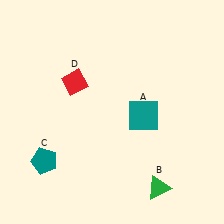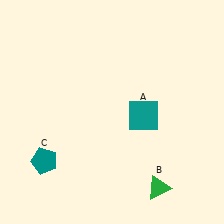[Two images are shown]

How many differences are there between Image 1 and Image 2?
There is 1 difference between the two images.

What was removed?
The red diamond (D) was removed in Image 2.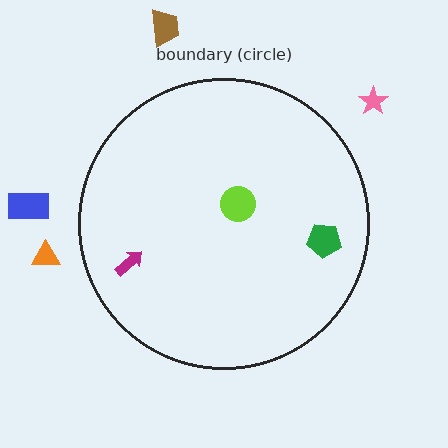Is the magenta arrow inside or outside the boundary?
Inside.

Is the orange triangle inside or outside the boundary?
Outside.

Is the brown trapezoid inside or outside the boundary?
Outside.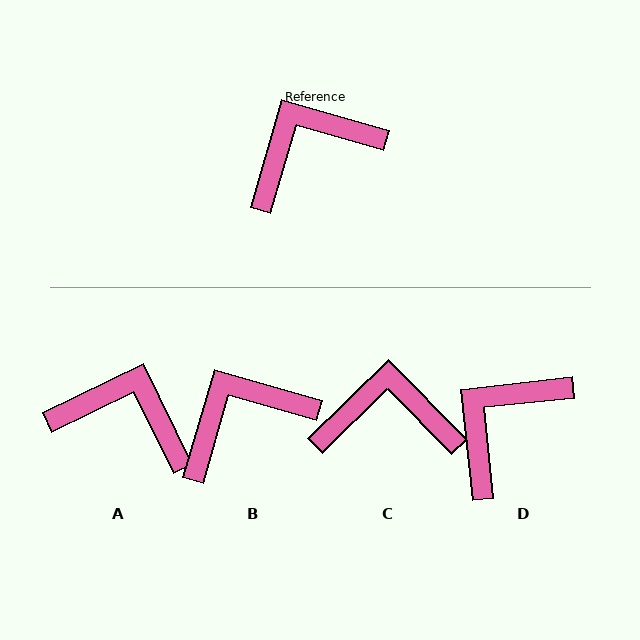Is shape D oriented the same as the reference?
No, it is off by about 22 degrees.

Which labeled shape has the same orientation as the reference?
B.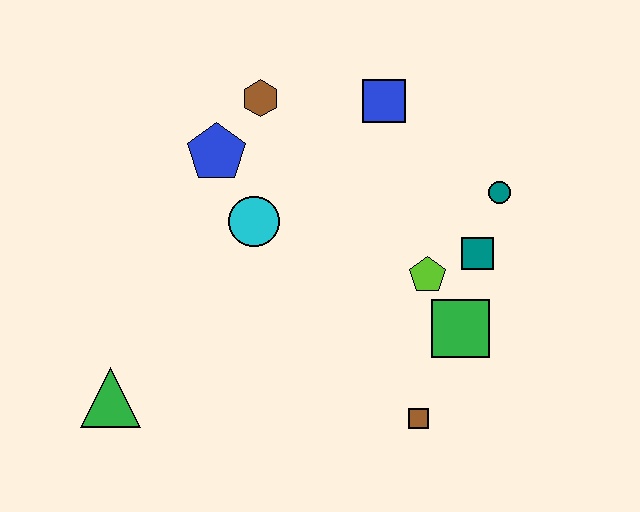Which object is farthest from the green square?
The green triangle is farthest from the green square.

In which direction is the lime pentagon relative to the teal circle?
The lime pentagon is below the teal circle.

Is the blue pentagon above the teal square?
Yes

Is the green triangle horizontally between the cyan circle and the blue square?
No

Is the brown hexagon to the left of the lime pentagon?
Yes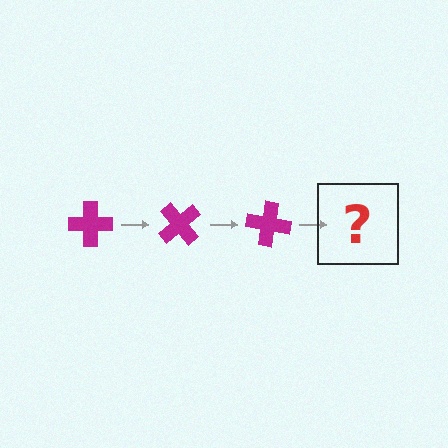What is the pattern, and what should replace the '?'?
The pattern is that the cross rotates 50 degrees each step. The '?' should be a magenta cross rotated 150 degrees.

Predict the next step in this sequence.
The next step is a magenta cross rotated 150 degrees.